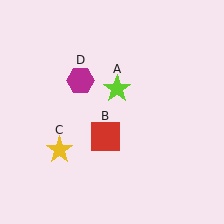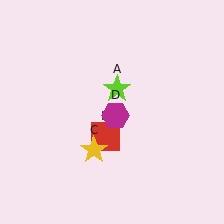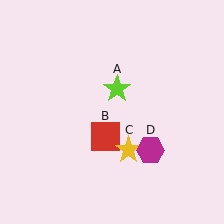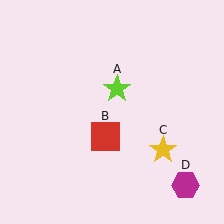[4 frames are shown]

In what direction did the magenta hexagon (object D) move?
The magenta hexagon (object D) moved down and to the right.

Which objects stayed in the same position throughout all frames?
Lime star (object A) and red square (object B) remained stationary.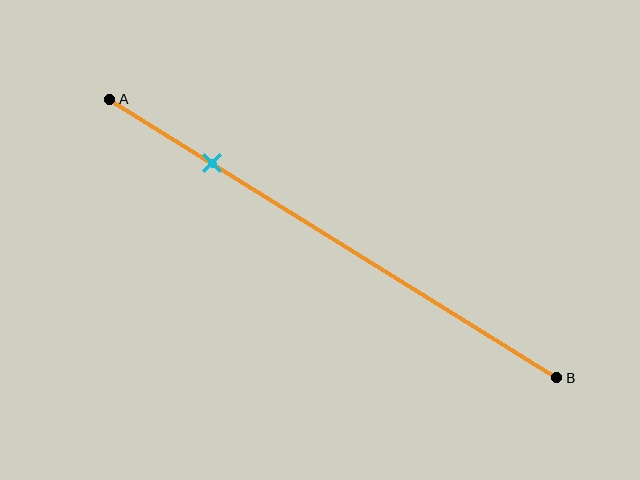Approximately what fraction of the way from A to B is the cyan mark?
The cyan mark is approximately 25% of the way from A to B.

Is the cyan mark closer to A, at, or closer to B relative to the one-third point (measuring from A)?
The cyan mark is closer to point A than the one-third point of segment AB.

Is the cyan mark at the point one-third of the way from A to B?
No, the mark is at about 25% from A, not at the 33% one-third point.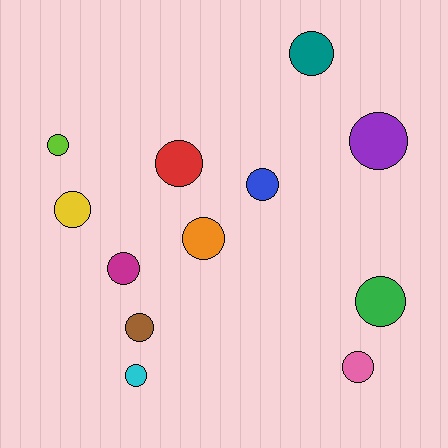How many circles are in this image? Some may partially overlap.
There are 12 circles.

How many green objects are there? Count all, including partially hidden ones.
There is 1 green object.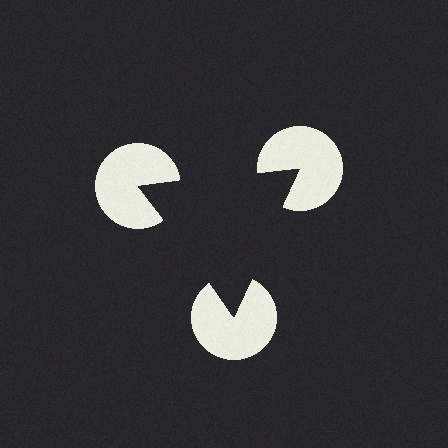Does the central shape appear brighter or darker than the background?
It typically appears slightly darker than the background, even though no actual brightness change is drawn.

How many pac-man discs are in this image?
There are 3 — one at each vertex of the illusory triangle.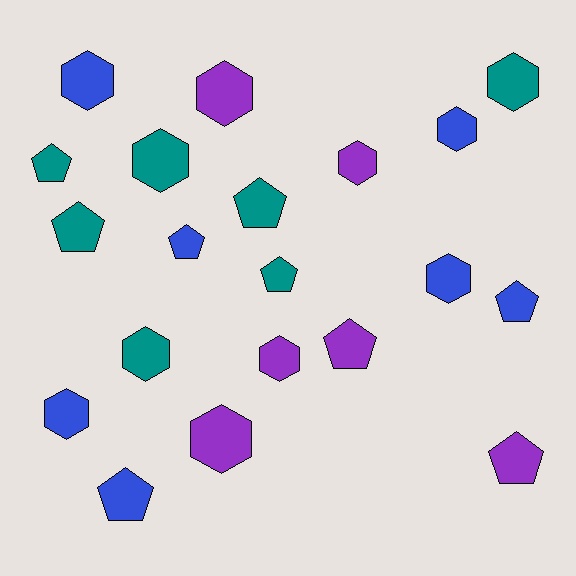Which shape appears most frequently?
Hexagon, with 11 objects.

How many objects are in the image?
There are 20 objects.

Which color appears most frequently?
Blue, with 7 objects.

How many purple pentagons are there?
There are 2 purple pentagons.